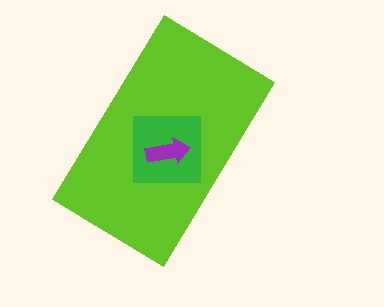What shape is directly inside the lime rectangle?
The green square.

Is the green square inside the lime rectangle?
Yes.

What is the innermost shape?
The purple arrow.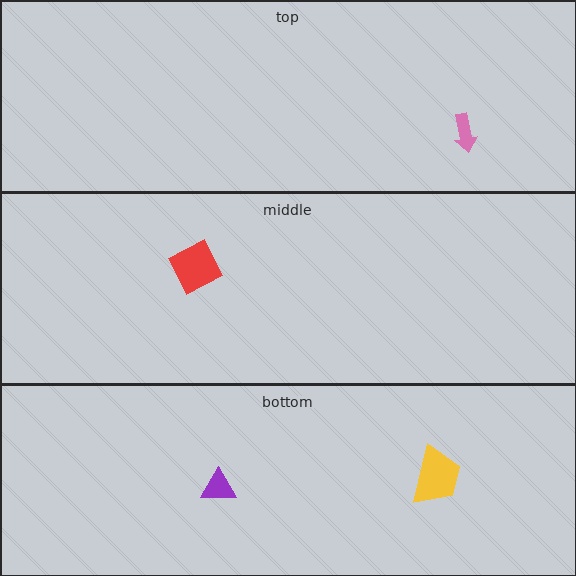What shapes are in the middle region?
The red diamond.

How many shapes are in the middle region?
1.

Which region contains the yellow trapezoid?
The bottom region.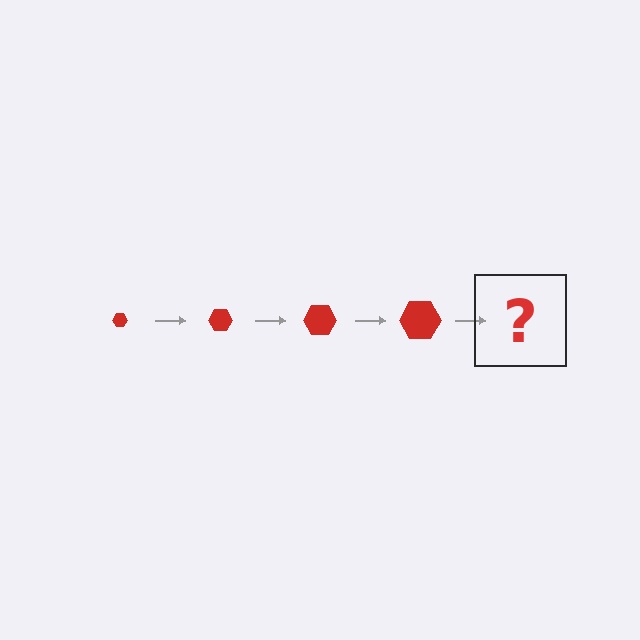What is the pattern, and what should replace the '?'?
The pattern is that the hexagon gets progressively larger each step. The '?' should be a red hexagon, larger than the previous one.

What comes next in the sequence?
The next element should be a red hexagon, larger than the previous one.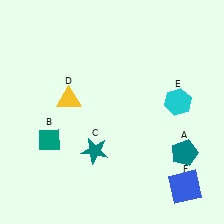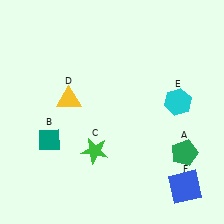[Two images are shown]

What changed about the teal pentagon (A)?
In Image 1, A is teal. In Image 2, it changed to green.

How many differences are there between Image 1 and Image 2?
There are 2 differences between the two images.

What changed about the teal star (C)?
In Image 1, C is teal. In Image 2, it changed to green.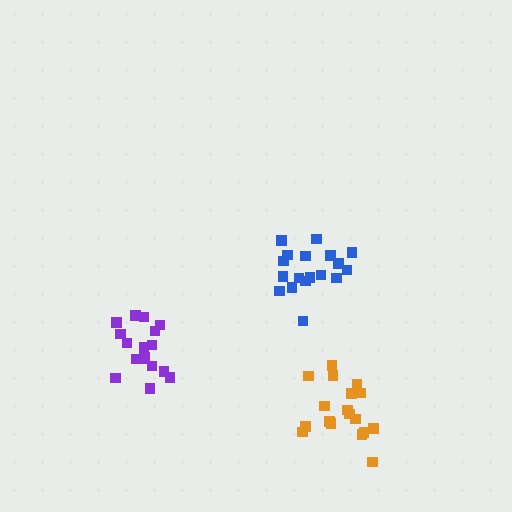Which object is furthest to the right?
The orange cluster is rightmost.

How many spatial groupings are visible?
There are 3 spatial groupings.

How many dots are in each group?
Group 1: 18 dots, Group 2: 17 dots, Group 3: 18 dots (53 total).